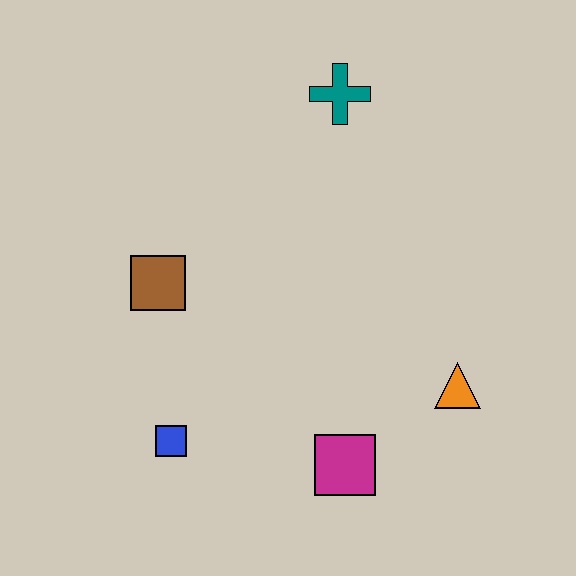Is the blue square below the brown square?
Yes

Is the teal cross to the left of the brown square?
No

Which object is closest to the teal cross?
The brown square is closest to the teal cross.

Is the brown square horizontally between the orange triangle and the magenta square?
No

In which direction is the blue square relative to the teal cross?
The blue square is below the teal cross.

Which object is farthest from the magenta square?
The teal cross is farthest from the magenta square.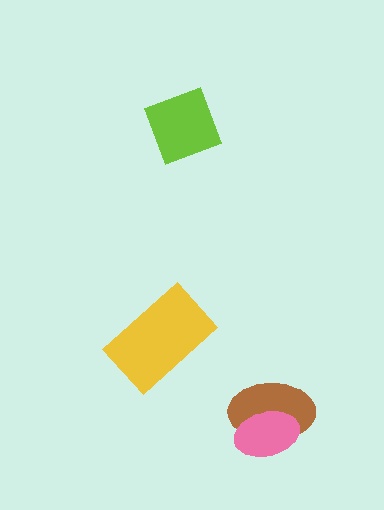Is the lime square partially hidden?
No, no other shape covers it.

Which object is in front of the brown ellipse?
The pink ellipse is in front of the brown ellipse.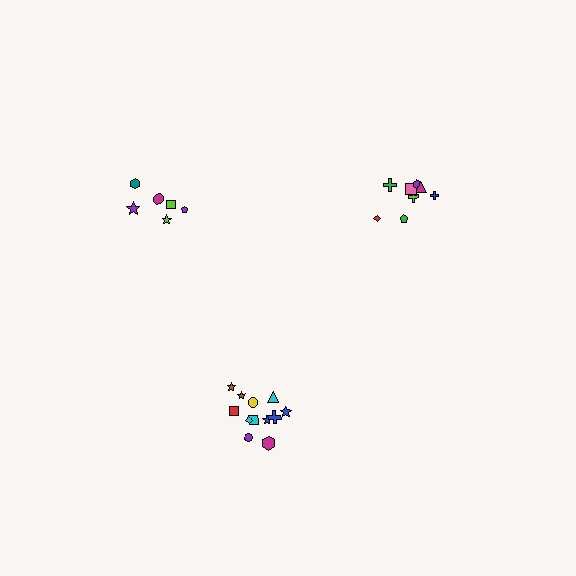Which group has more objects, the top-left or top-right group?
The top-right group.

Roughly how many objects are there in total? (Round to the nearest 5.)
Roughly 25 objects in total.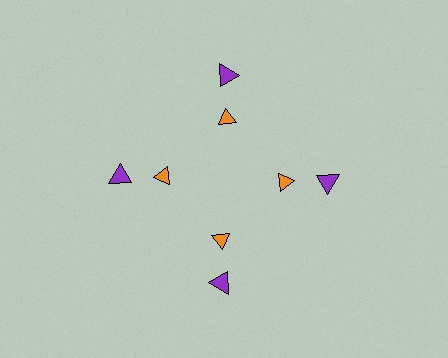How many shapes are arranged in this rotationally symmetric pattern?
There are 8 shapes, arranged in 4 groups of 2.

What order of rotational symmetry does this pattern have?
This pattern has 4-fold rotational symmetry.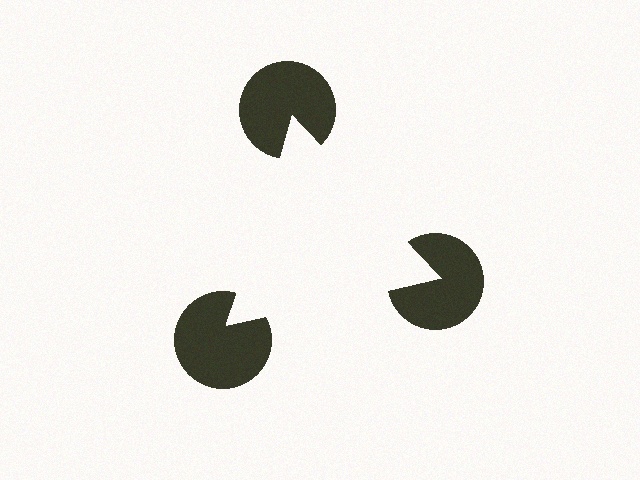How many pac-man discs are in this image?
There are 3 — one at each vertex of the illusory triangle.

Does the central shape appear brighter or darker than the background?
It typically appears slightly brighter than the background, even though no actual brightness change is drawn.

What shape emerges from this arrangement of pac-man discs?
An illusory triangle — its edges are inferred from the aligned wedge cuts in the pac-man discs, not physically drawn.